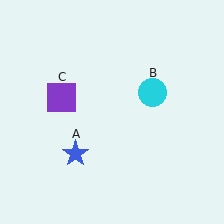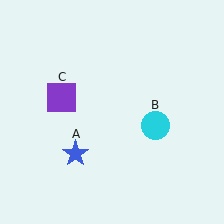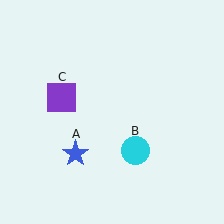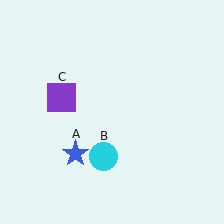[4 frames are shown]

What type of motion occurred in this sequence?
The cyan circle (object B) rotated clockwise around the center of the scene.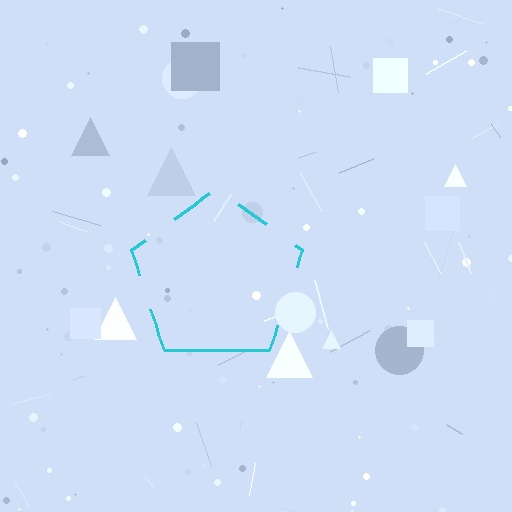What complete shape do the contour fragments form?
The contour fragments form a pentagon.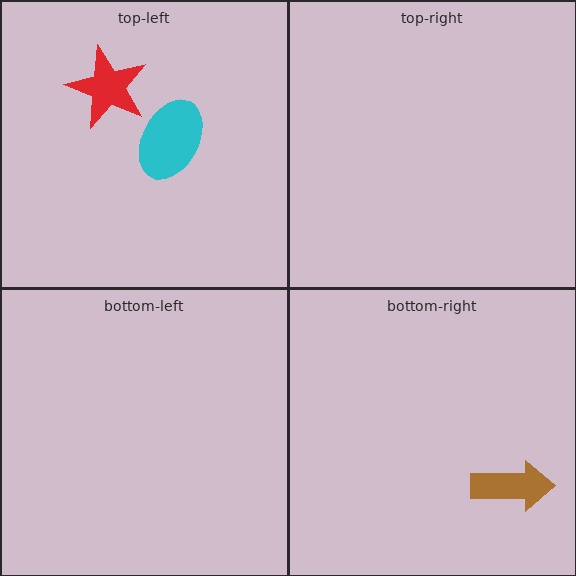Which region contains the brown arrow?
The bottom-right region.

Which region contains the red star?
The top-left region.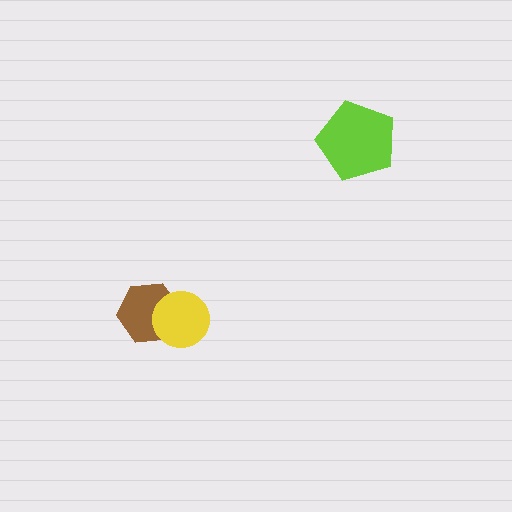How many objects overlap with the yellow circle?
1 object overlaps with the yellow circle.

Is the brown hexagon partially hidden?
Yes, it is partially covered by another shape.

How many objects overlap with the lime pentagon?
0 objects overlap with the lime pentagon.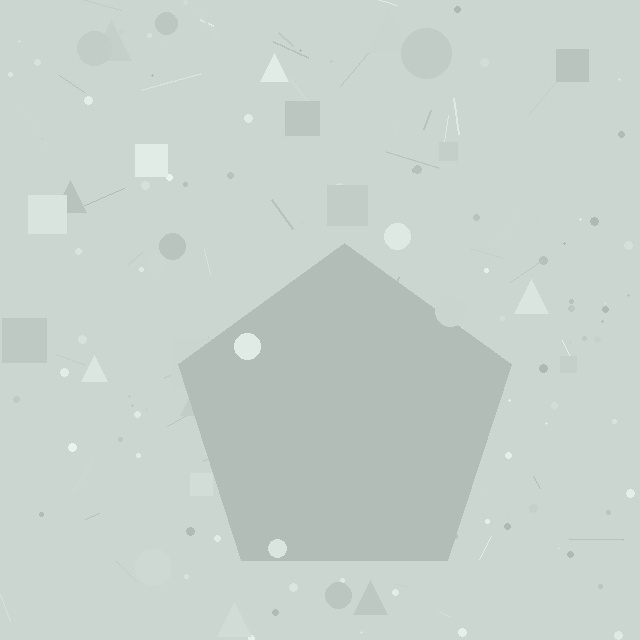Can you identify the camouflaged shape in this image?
The camouflaged shape is a pentagon.